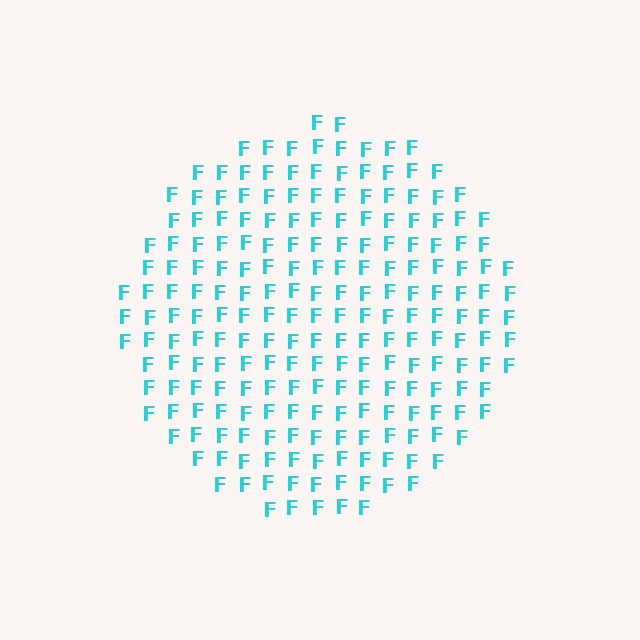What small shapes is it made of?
It is made of small letter F's.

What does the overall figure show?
The overall figure shows a circle.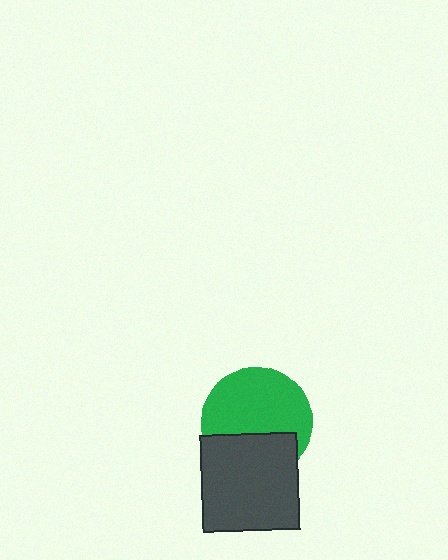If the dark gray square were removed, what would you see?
You would see the complete green circle.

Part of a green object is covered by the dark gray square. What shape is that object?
It is a circle.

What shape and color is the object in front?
The object in front is a dark gray square.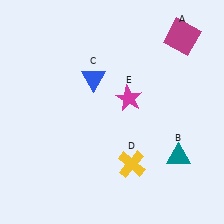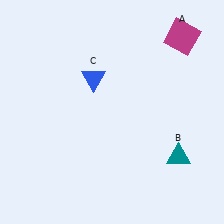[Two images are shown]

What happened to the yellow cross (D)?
The yellow cross (D) was removed in Image 2. It was in the bottom-right area of Image 1.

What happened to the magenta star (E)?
The magenta star (E) was removed in Image 2. It was in the top-right area of Image 1.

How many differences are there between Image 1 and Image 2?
There are 2 differences between the two images.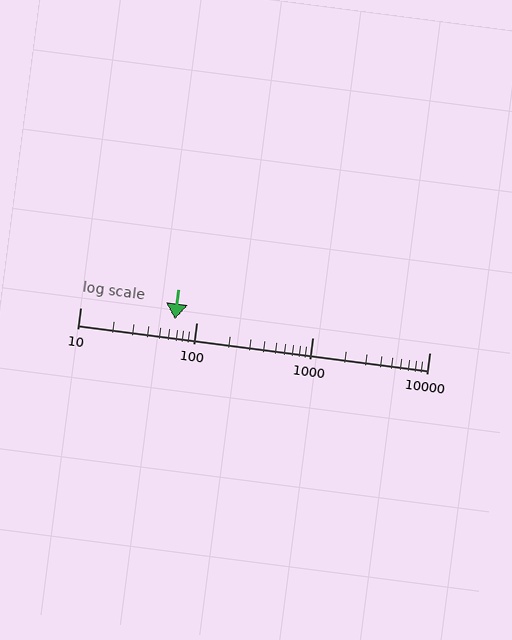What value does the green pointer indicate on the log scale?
The pointer indicates approximately 65.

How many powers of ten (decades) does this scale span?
The scale spans 3 decades, from 10 to 10000.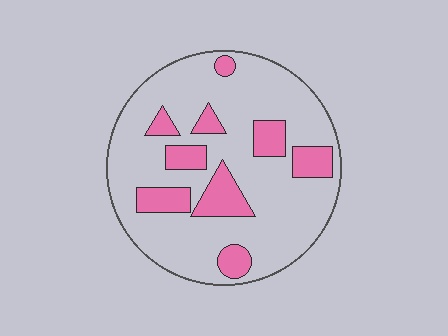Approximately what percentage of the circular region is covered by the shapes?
Approximately 20%.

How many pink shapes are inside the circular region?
9.